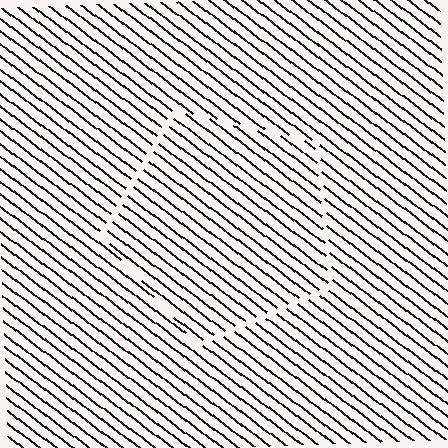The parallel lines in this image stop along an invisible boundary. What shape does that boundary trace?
An illusory pentagon. The interior of the shape contains the same grating, shifted by half a period — the contour is defined by the phase discontinuity where line-ends from the inner and outer gratings abut.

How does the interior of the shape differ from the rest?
The interior of the shape contains the same grating, shifted by half a period — the contour is defined by the phase discontinuity where line-ends from the inner and outer gratings abut.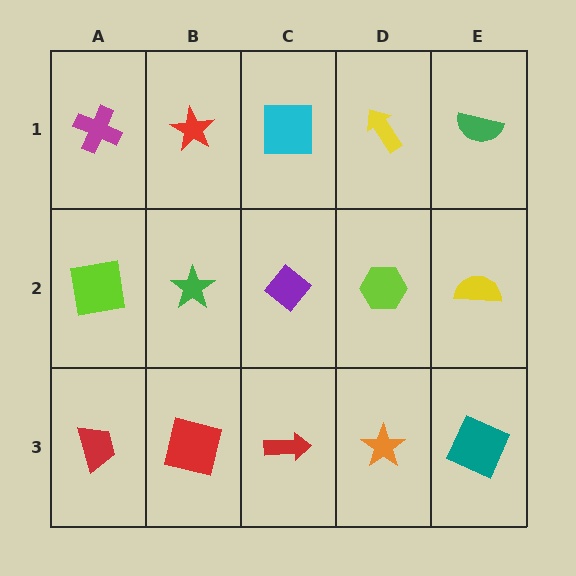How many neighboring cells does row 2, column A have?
3.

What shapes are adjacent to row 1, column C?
A purple diamond (row 2, column C), a red star (row 1, column B), a yellow arrow (row 1, column D).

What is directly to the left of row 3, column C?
A red square.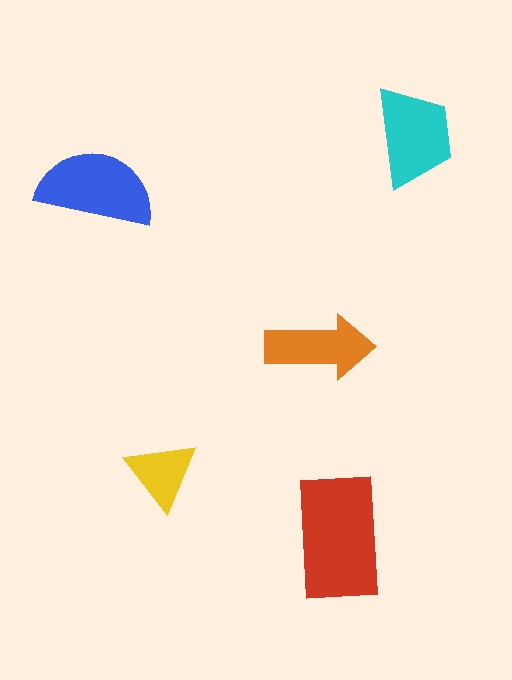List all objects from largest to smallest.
The red rectangle, the blue semicircle, the cyan trapezoid, the orange arrow, the yellow triangle.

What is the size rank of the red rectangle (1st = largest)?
1st.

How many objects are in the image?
There are 5 objects in the image.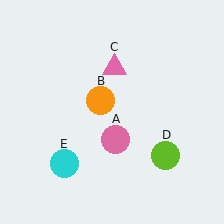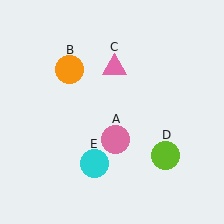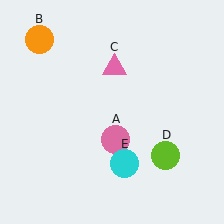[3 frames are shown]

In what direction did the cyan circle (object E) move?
The cyan circle (object E) moved right.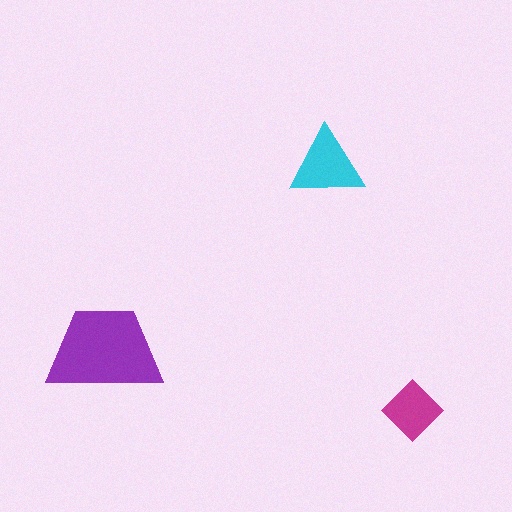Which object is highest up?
The cyan triangle is topmost.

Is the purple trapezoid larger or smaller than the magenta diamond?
Larger.